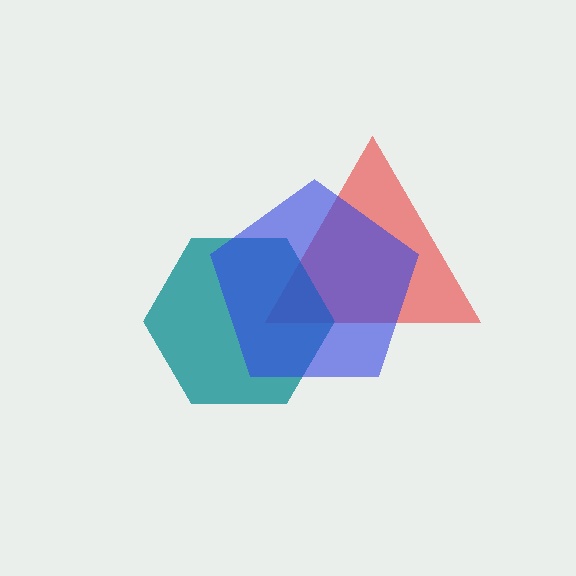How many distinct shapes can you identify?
There are 3 distinct shapes: a red triangle, a teal hexagon, a blue pentagon.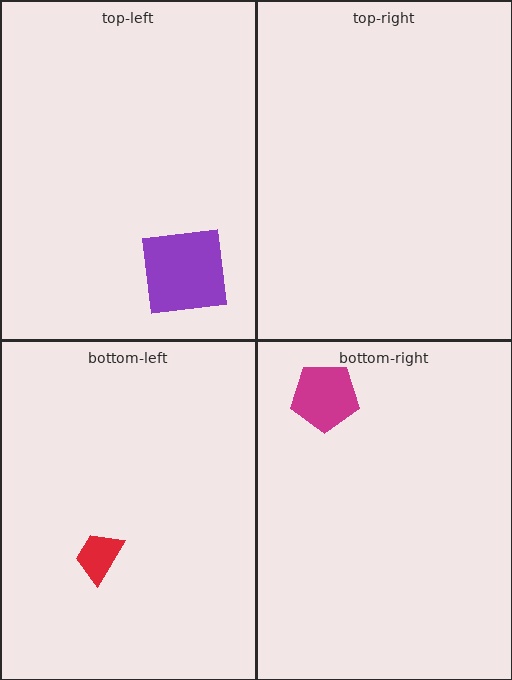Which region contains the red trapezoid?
The bottom-left region.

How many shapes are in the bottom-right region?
1.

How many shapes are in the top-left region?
1.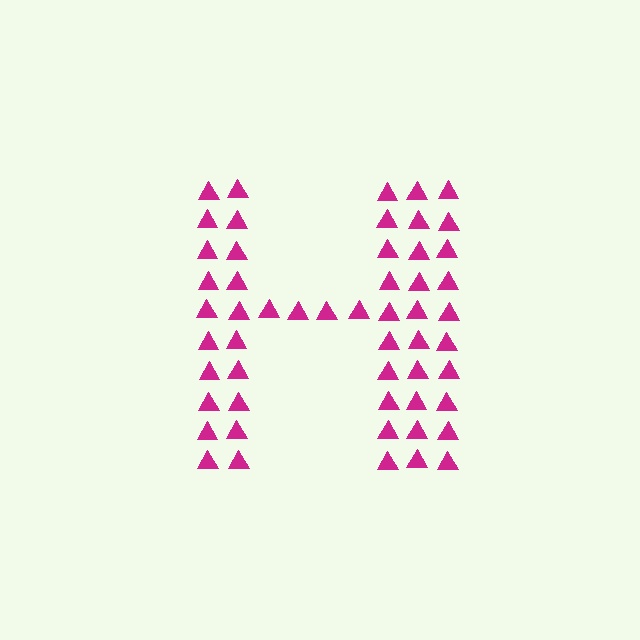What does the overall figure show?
The overall figure shows the letter H.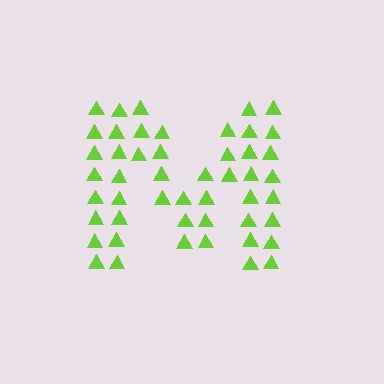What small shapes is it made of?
It is made of small triangles.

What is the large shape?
The large shape is the letter M.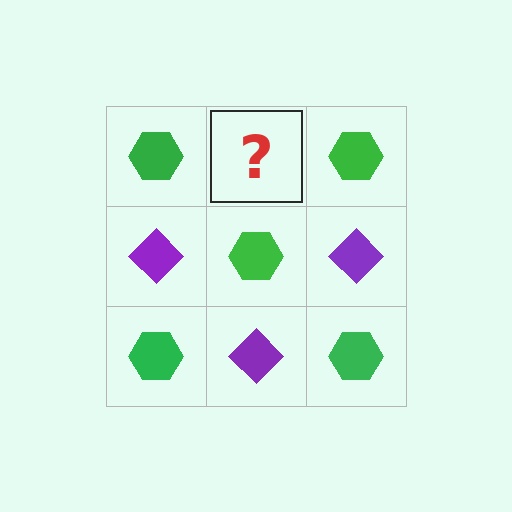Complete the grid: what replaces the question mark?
The question mark should be replaced with a purple diamond.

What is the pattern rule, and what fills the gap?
The rule is that it alternates green hexagon and purple diamond in a checkerboard pattern. The gap should be filled with a purple diamond.